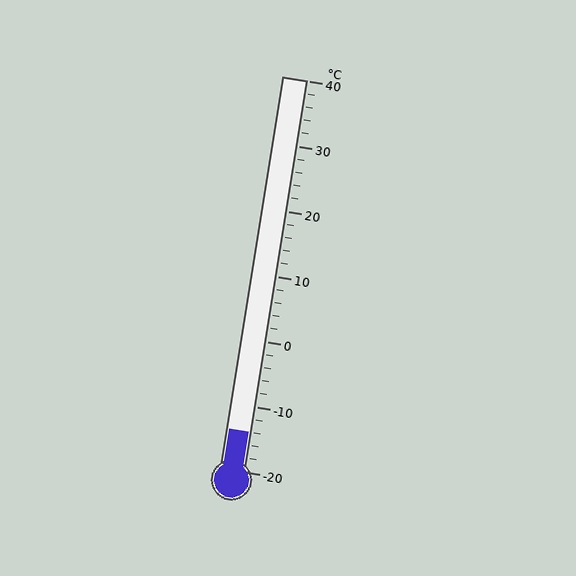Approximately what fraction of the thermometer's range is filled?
The thermometer is filled to approximately 10% of its range.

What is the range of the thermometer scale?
The thermometer scale ranges from -20°C to 40°C.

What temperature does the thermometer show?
The thermometer shows approximately -14°C.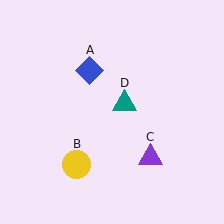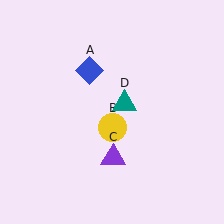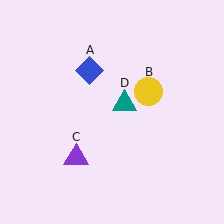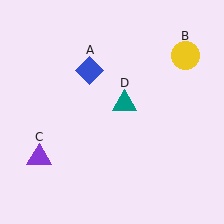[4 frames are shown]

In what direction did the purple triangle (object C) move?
The purple triangle (object C) moved left.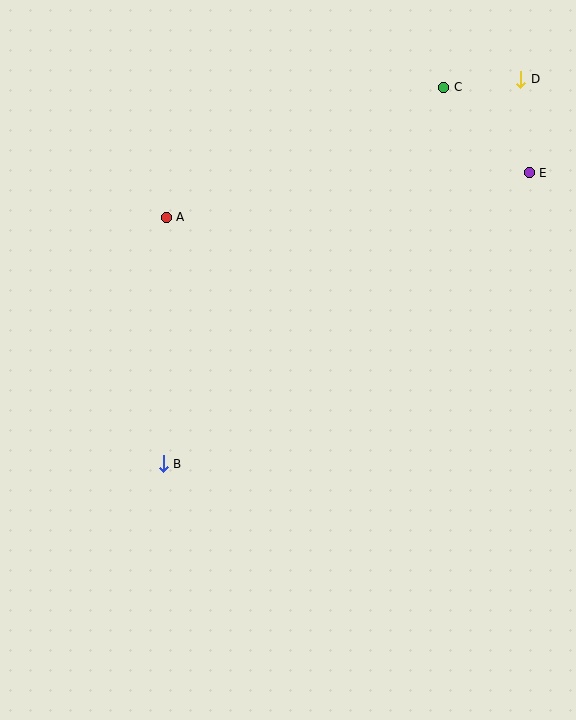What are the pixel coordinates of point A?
Point A is at (166, 217).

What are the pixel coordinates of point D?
Point D is at (521, 79).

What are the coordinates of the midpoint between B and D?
The midpoint between B and D is at (342, 271).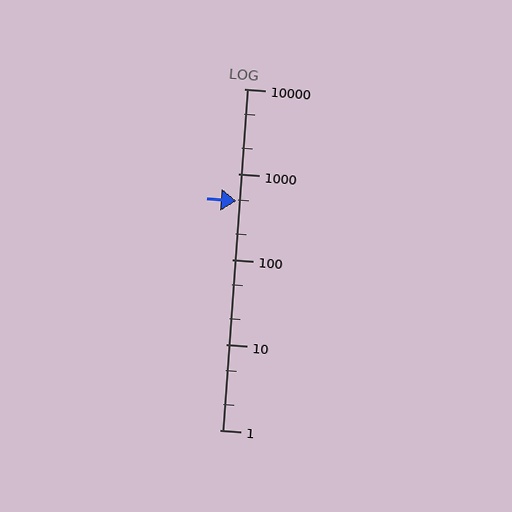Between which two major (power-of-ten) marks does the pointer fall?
The pointer is between 100 and 1000.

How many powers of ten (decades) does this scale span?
The scale spans 4 decades, from 1 to 10000.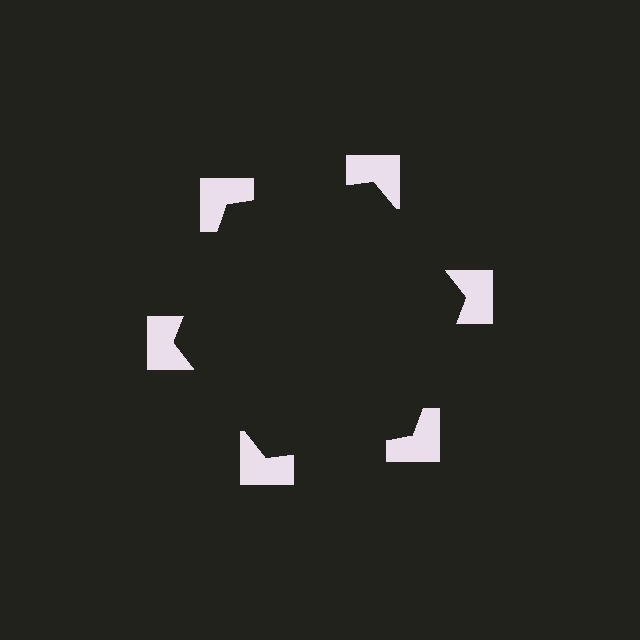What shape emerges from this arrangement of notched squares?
An illusory hexagon — its edges are inferred from the aligned wedge cuts in the notched squares, not physically drawn.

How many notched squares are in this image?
There are 6 — one at each vertex of the illusory hexagon.